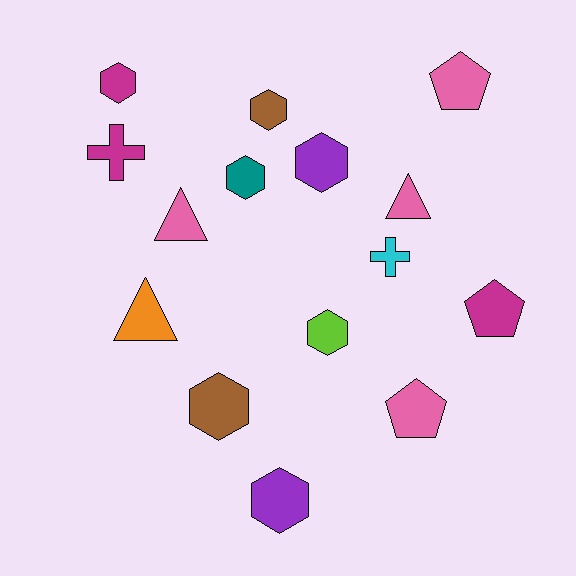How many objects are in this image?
There are 15 objects.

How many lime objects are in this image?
There is 1 lime object.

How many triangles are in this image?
There are 3 triangles.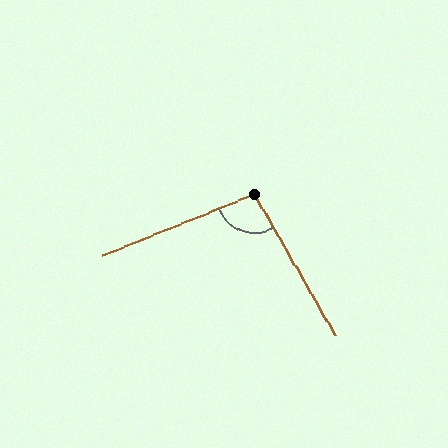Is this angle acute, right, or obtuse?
It is obtuse.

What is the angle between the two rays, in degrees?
Approximately 98 degrees.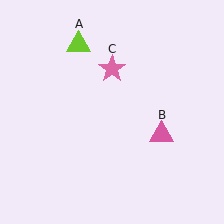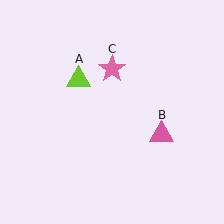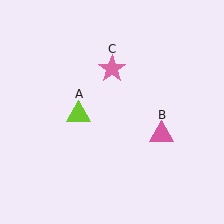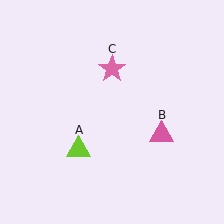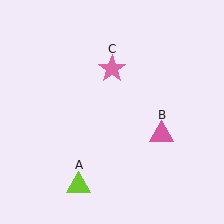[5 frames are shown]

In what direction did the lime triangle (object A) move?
The lime triangle (object A) moved down.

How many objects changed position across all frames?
1 object changed position: lime triangle (object A).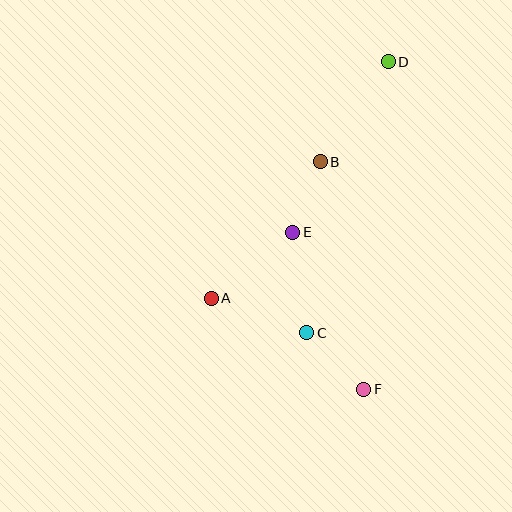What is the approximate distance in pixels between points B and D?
The distance between B and D is approximately 121 pixels.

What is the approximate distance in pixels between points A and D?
The distance between A and D is approximately 295 pixels.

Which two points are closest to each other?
Points B and E are closest to each other.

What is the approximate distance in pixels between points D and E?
The distance between D and E is approximately 195 pixels.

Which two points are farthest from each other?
Points D and F are farthest from each other.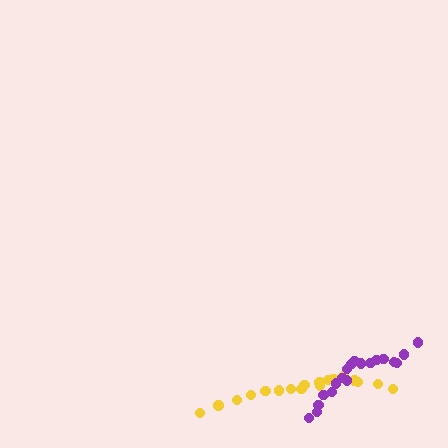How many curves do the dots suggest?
There are 2 distinct paths.